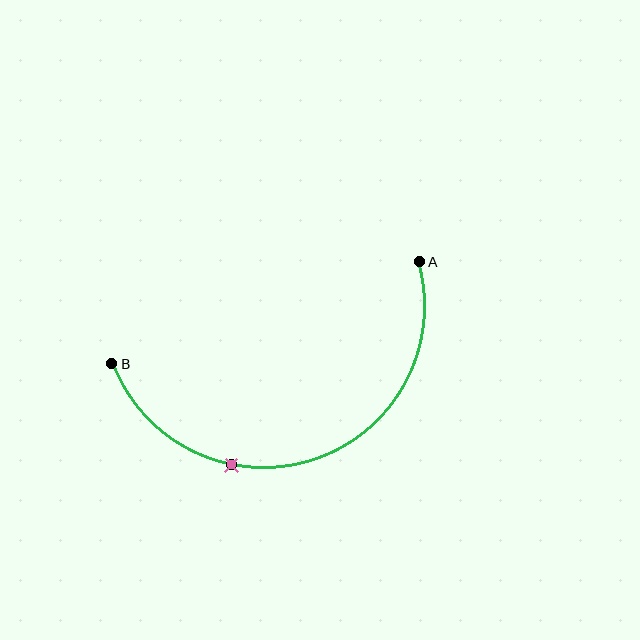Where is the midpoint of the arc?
The arc midpoint is the point on the curve farthest from the straight line joining A and B. It sits below that line.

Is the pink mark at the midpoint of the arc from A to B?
No. The pink mark lies on the arc but is closer to endpoint B. The arc midpoint would be at the point on the curve equidistant along the arc from both A and B.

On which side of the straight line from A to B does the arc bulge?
The arc bulges below the straight line connecting A and B.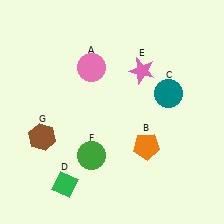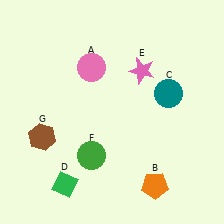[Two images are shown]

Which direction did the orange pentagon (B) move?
The orange pentagon (B) moved down.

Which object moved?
The orange pentagon (B) moved down.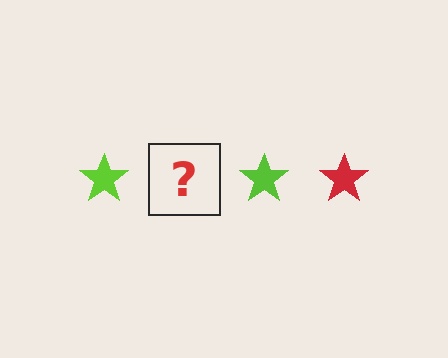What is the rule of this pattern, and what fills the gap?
The rule is that the pattern cycles through lime, red stars. The gap should be filled with a red star.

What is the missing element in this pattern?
The missing element is a red star.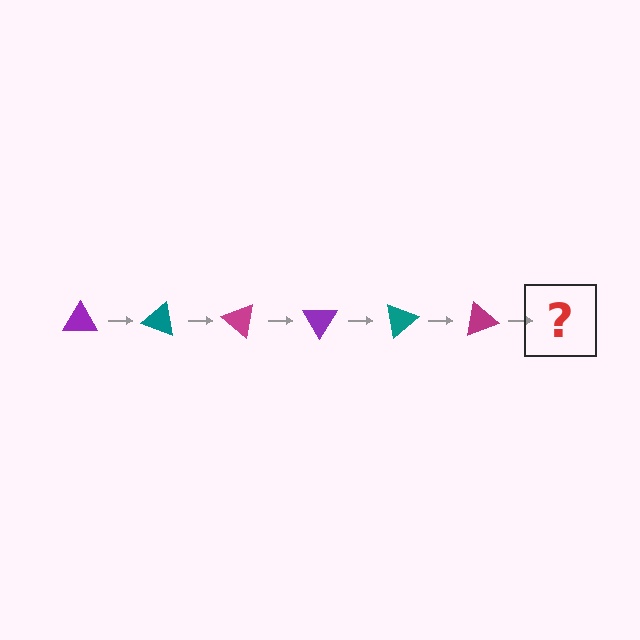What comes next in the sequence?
The next element should be a purple triangle, rotated 120 degrees from the start.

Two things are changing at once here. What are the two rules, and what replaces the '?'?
The two rules are that it rotates 20 degrees each step and the color cycles through purple, teal, and magenta. The '?' should be a purple triangle, rotated 120 degrees from the start.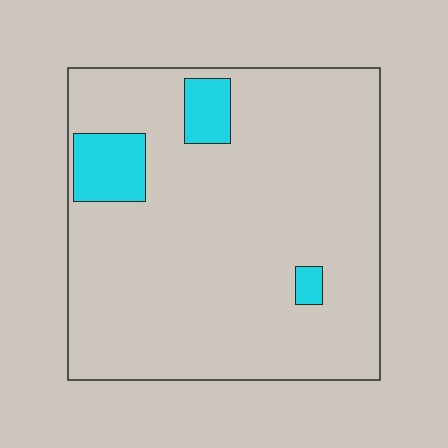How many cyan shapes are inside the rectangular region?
3.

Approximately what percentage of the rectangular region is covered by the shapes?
Approximately 10%.